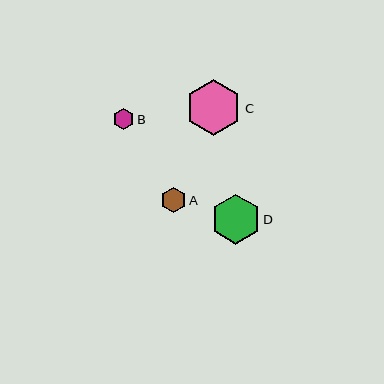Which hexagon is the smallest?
Hexagon B is the smallest with a size of approximately 21 pixels.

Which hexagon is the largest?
Hexagon C is the largest with a size of approximately 56 pixels.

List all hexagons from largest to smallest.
From largest to smallest: C, D, A, B.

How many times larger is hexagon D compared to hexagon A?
Hexagon D is approximately 2.0 times the size of hexagon A.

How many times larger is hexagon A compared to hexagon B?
Hexagon A is approximately 1.2 times the size of hexagon B.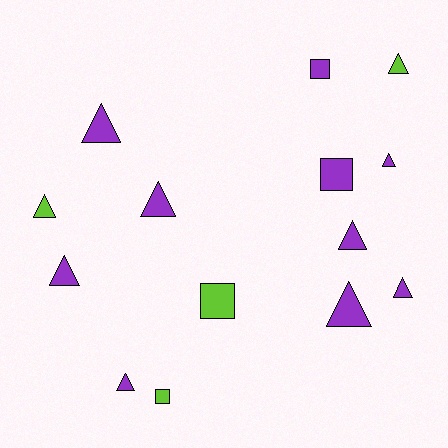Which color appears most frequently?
Purple, with 10 objects.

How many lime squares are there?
There are 2 lime squares.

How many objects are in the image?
There are 14 objects.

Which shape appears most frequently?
Triangle, with 10 objects.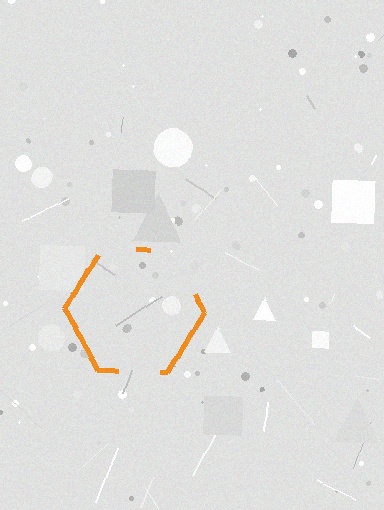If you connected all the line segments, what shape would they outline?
They would outline a hexagon.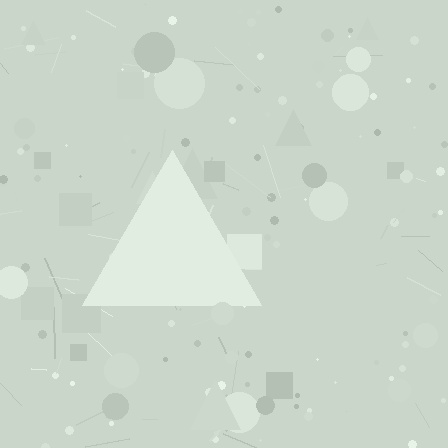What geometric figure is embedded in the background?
A triangle is embedded in the background.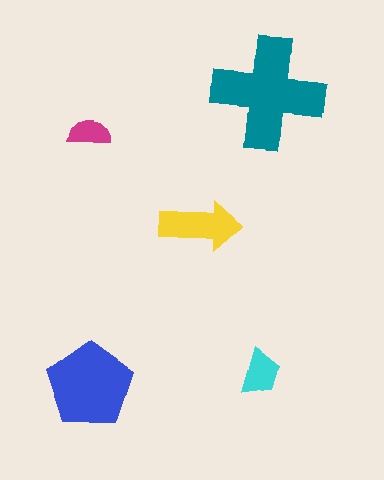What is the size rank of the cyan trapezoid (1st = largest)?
4th.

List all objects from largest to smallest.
The teal cross, the blue pentagon, the yellow arrow, the cyan trapezoid, the magenta semicircle.